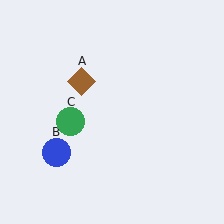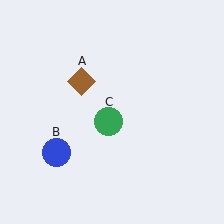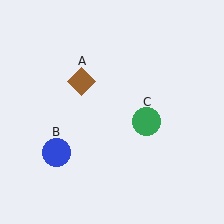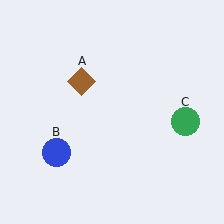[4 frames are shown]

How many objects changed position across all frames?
1 object changed position: green circle (object C).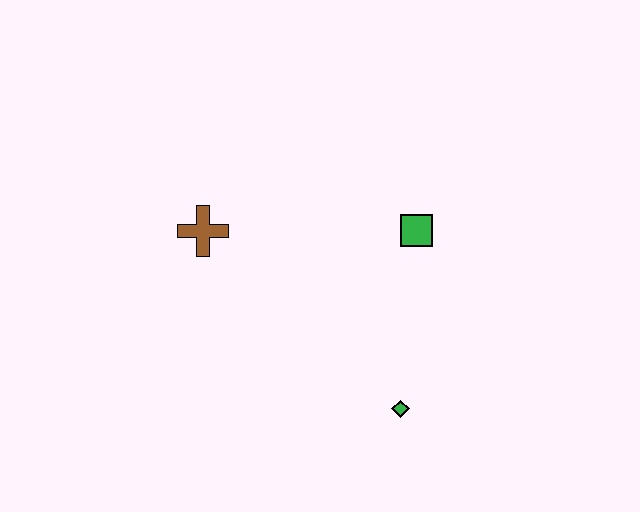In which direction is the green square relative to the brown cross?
The green square is to the right of the brown cross.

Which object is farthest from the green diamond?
The brown cross is farthest from the green diamond.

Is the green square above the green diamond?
Yes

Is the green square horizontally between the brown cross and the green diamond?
No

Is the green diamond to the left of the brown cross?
No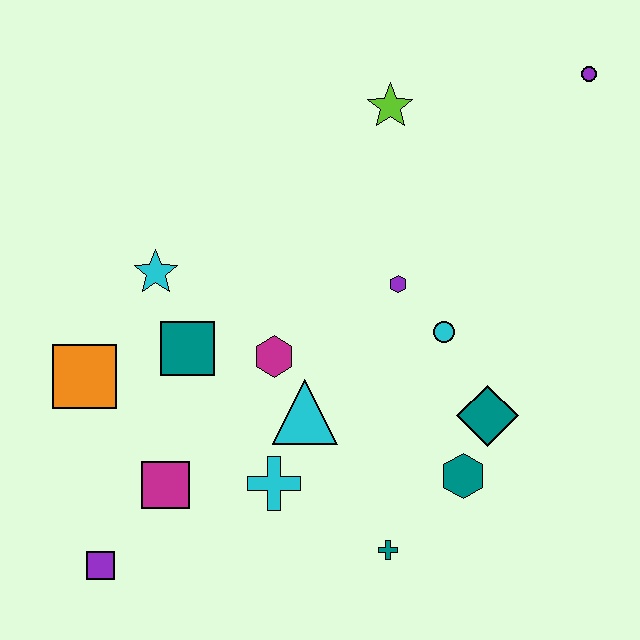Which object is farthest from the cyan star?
The purple circle is farthest from the cyan star.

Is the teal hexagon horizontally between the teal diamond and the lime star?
Yes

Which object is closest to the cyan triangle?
The magenta hexagon is closest to the cyan triangle.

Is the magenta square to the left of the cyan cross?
Yes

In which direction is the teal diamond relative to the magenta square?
The teal diamond is to the right of the magenta square.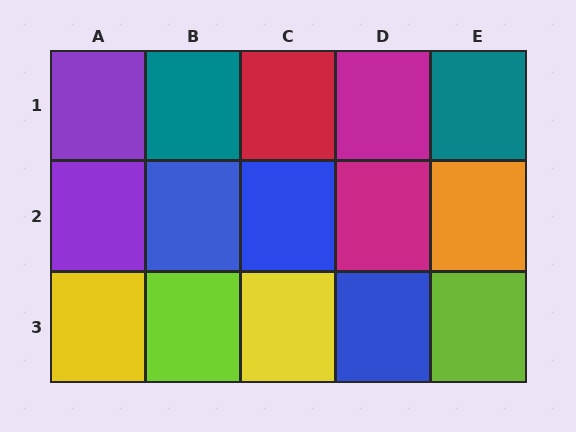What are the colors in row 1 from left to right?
Purple, teal, red, magenta, teal.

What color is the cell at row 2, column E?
Orange.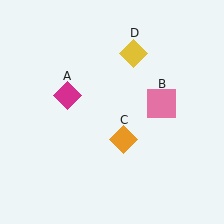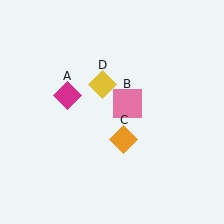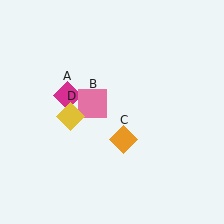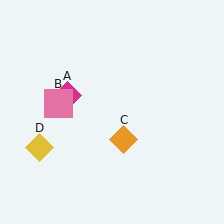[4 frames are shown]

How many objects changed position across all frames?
2 objects changed position: pink square (object B), yellow diamond (object D).